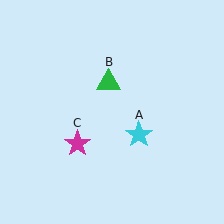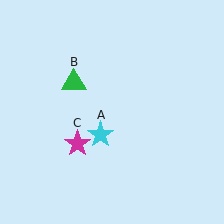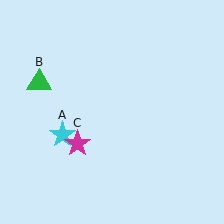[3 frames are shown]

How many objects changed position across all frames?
2 objects changed position: cyan star (object A), green triangle (object B).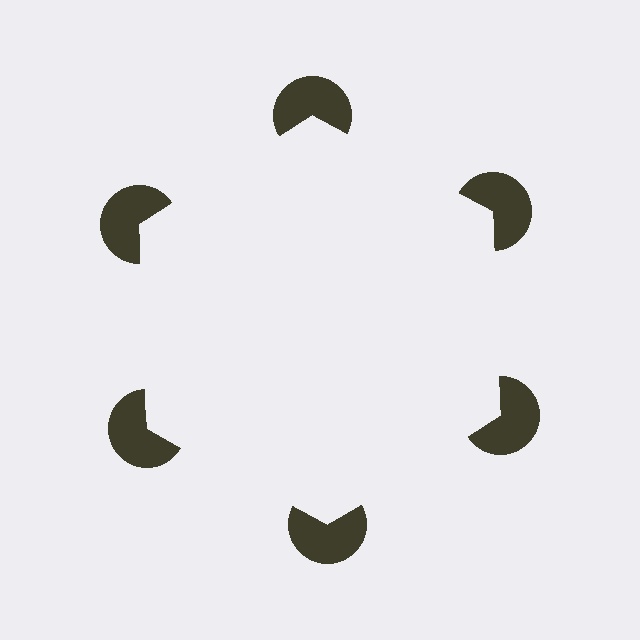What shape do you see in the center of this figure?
An illusory hexagon — its edges are inferred from the aligned wedge cuts in the pac-man discs, not physically drawn.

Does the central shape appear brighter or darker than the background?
It typically appears slightly brighter than the background, even though no actual brightness change is drawn.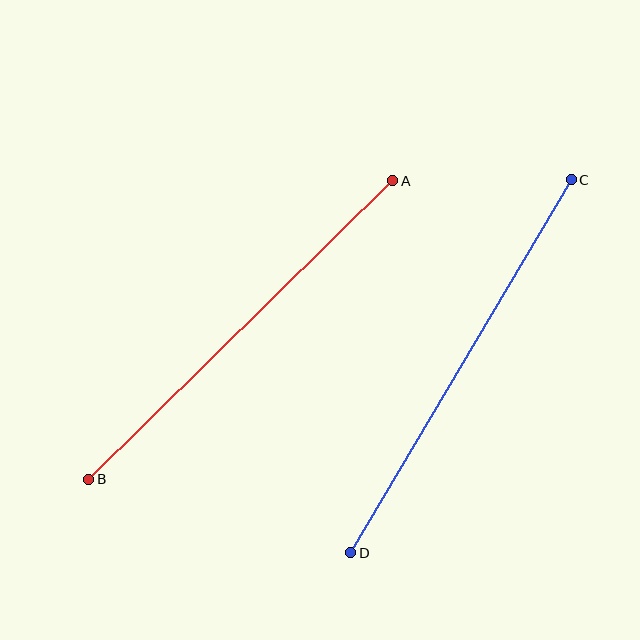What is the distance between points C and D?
The distance is approximately 433 pixels.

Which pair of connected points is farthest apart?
Points C and D are farthest apart.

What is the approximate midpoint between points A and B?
The midpoint is at approximately (241, 330) pixels.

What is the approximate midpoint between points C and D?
The midpoint is at approximately (461, 366) pixels.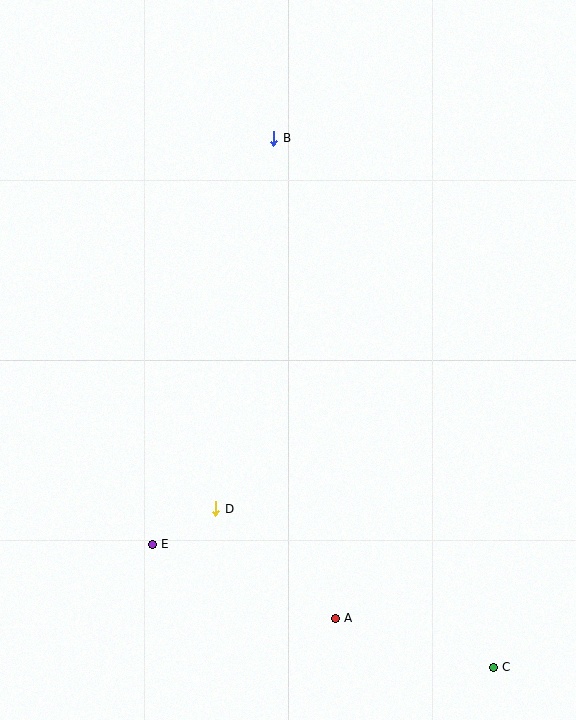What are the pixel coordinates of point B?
Point B is at (274, 138).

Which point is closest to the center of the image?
Point D at (216, 509) is closest to the center.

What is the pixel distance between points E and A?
The distance between E and A is 197 pixels.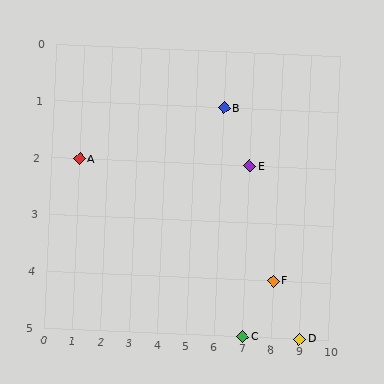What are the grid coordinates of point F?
Point F is at grid coordinates (8, 4).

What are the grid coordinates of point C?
Point C is at grid coordinates (7, 5).